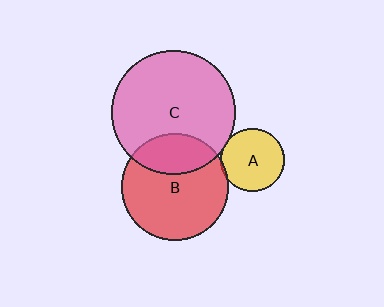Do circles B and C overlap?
Yes.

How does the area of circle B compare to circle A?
Approximately 2.8 times.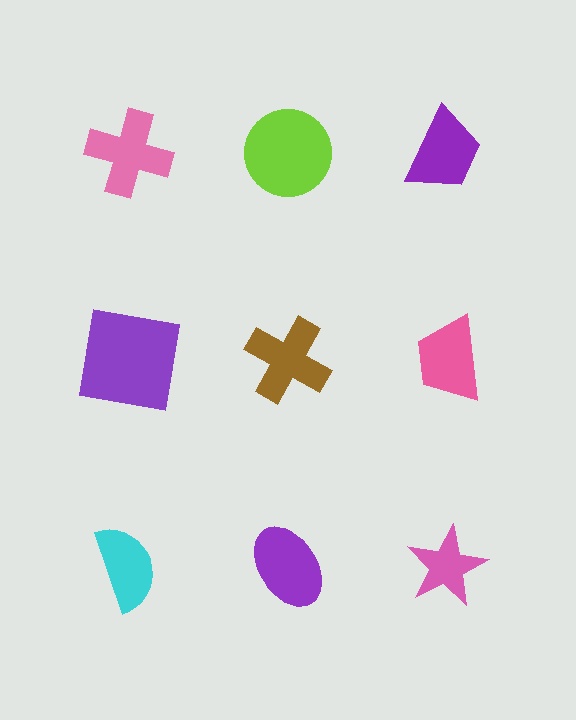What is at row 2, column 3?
A pink trapezoid.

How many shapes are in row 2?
3 shapes.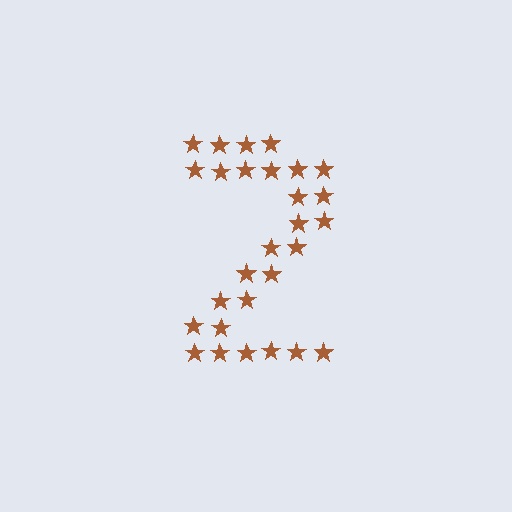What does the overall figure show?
The overall figure shows the digit 2.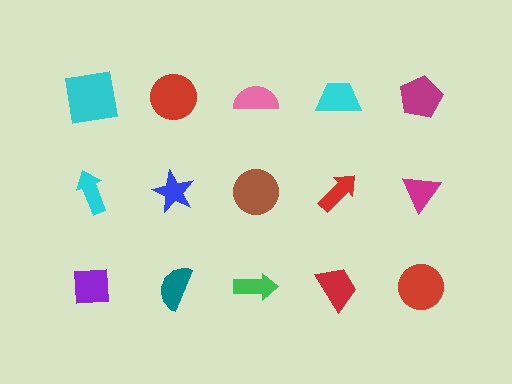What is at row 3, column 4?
A red trapezoid.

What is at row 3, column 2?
A teal semicircle.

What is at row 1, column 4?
A cyan trapezoid.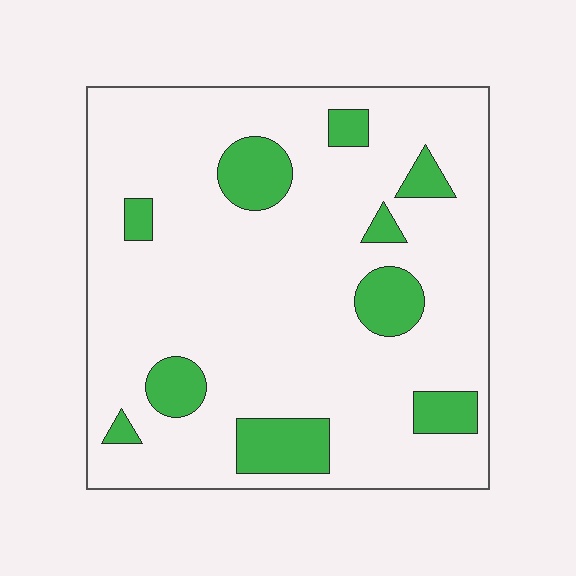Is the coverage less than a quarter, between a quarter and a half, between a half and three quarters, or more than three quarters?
Less than a quarter.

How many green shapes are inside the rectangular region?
10.